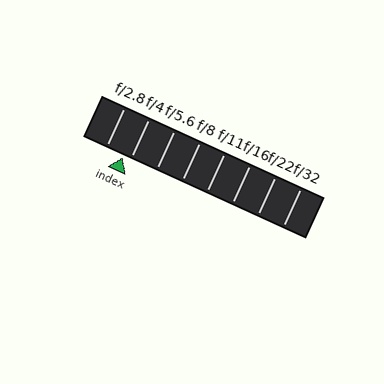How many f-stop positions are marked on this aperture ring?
There are 8 f-stop positions marked.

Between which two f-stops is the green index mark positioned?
The index mark is between f/2.8 and f/4.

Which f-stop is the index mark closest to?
The index mark is closest to f/4.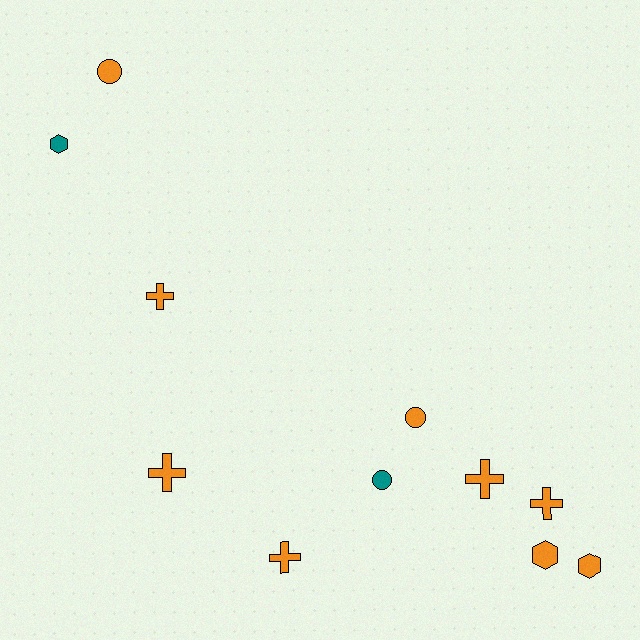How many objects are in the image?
There are 11 objects.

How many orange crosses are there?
There are 5 orange crosses.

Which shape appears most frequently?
Cross, with 5 objects.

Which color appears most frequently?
Orange, with 9 objects.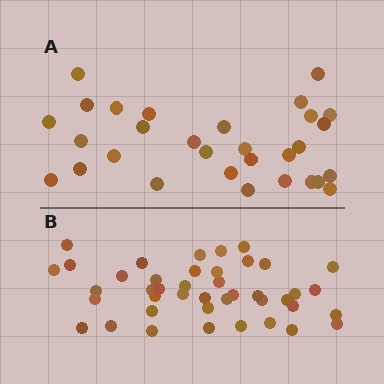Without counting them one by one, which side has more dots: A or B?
Region B (the bottom region) has more dots.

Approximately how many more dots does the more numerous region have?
Region B has roughly 12 or so more dots than region A.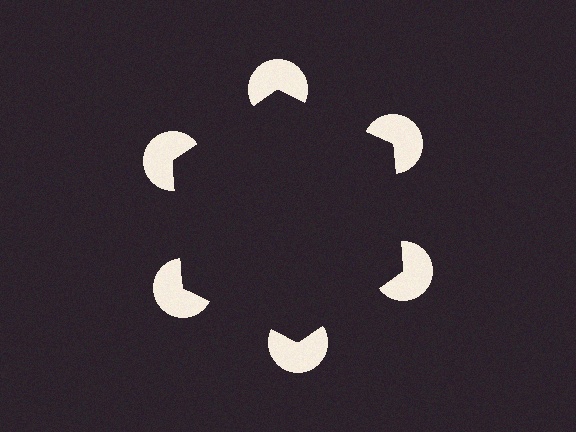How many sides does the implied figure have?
6 sides.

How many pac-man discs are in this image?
There are 6 — one at each vertex of the illusory hexagon.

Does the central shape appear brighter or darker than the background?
It typically appears slightly darker than the background, even though no actual brightness change is drawn.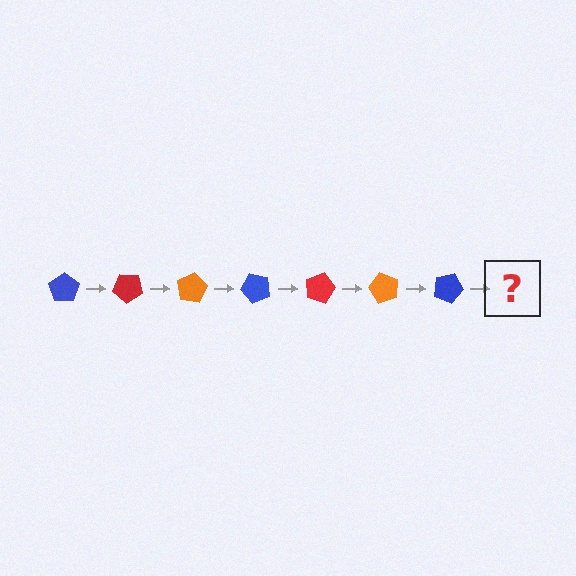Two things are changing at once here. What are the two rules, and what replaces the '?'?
The two rules are that it rotates 40 degrees each step and the color cycles through blue, red, and orange. The '?' should be a red pentagon, rotated 280 degrees from the start.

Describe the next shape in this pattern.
It should be a red pentagon, rotated 280 degrees from the start.